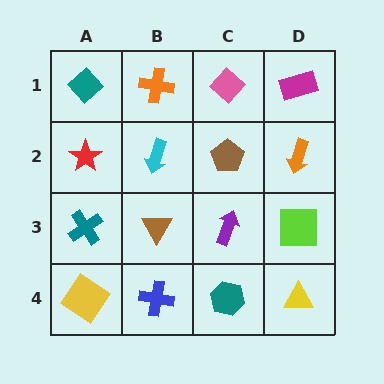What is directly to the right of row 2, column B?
A brown pentagon.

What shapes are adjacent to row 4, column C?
A purple arrow (row 3, column C), a blue cross (row 4, column B), a yellow triangle (row 4, column D).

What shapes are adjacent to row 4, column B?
A brown triangle (row 3, column B), a yellow diamond (row 4, column A), a teal hexagon (row 4, column C).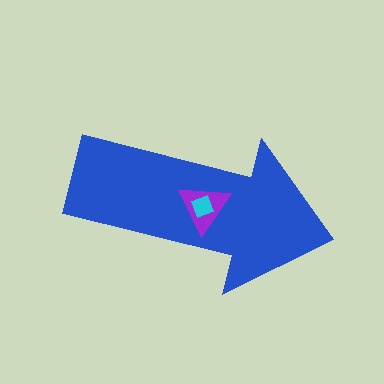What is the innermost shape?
The cyan diamond.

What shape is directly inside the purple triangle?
The cyan diamond.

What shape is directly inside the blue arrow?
The purple triangle.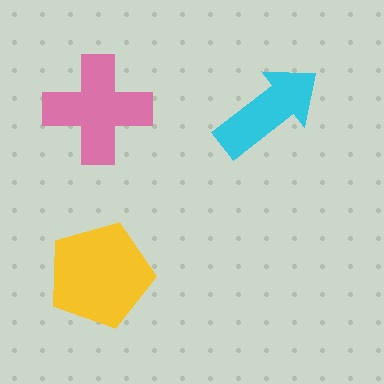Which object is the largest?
The yellow pentagon.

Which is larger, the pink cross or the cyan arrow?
The pink cross.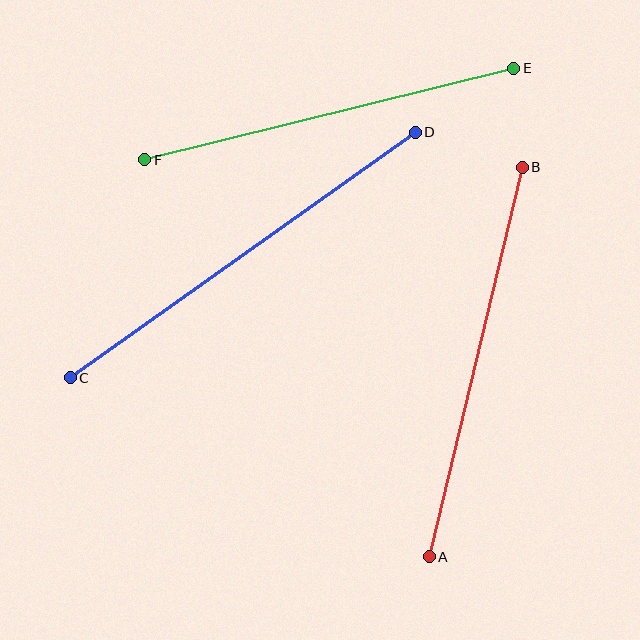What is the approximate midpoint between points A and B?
The midpoint is at approximately (476, 362) pixels.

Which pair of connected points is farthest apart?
Points C and D are farthest apart.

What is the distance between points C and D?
The distance is approximately 424 pixels.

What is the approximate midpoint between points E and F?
The midpoint is at approximately (329, 114) pixels.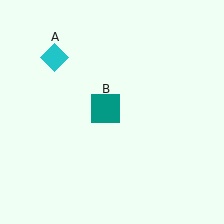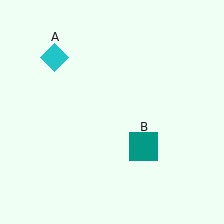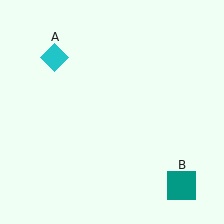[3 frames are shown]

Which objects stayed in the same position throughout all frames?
Cyan diamond (object A) remained stationary.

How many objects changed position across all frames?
1 object changed position: teal square (object B).